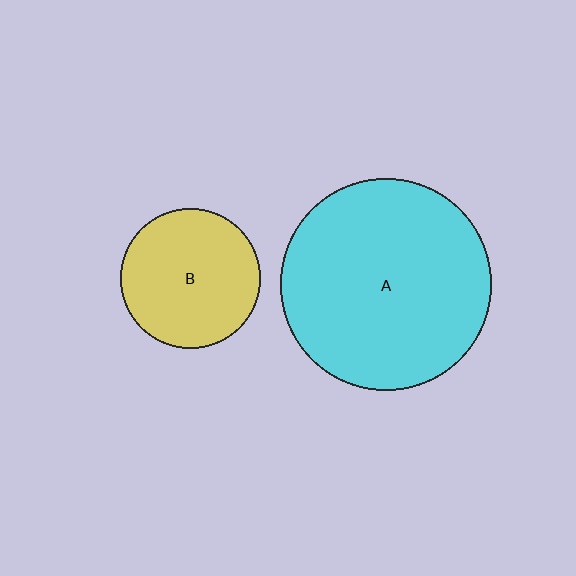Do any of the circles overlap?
No, none of the circles overlap.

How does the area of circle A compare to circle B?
Approximately 2.3 times.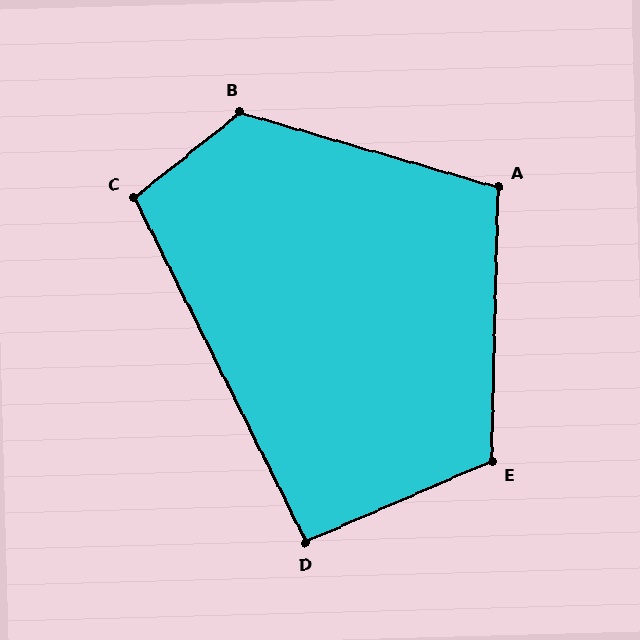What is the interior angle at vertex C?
Approximately 102 degrees (obtuse).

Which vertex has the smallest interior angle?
D, at approximately 93 degrees.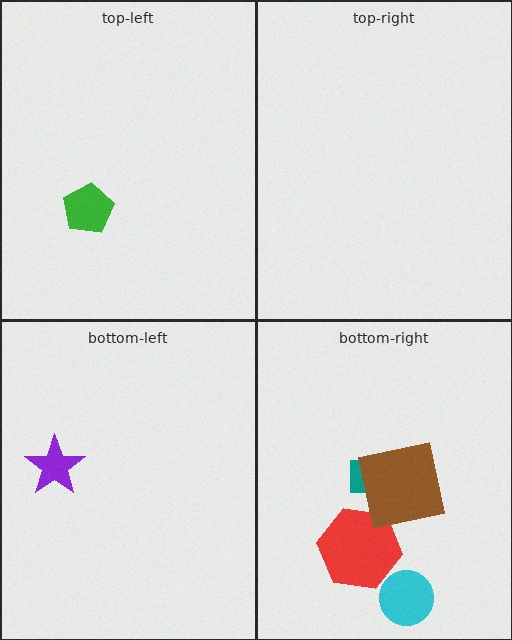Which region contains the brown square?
The bottom-right region.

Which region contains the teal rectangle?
The bottom-right region.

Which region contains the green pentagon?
The top-left region.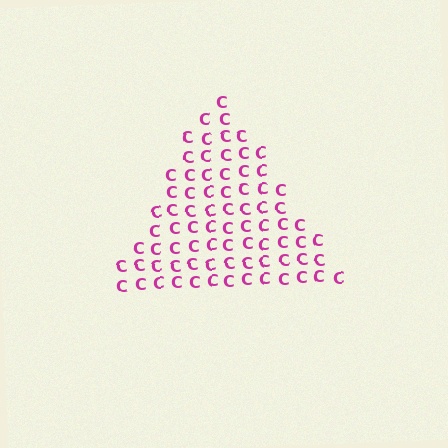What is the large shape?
The large shape is a triangle.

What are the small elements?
The small elements are letter C's.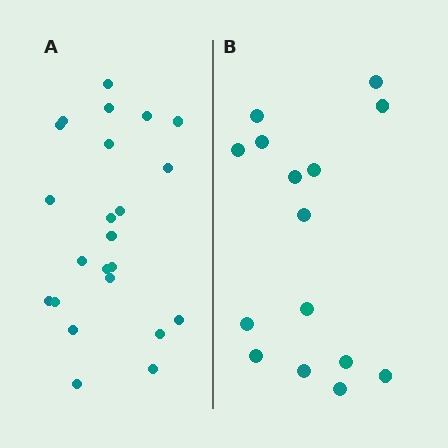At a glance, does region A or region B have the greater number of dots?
Region A (the left region) has more dots.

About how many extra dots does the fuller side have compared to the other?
Region A has roughly 8 or so more dots than region B.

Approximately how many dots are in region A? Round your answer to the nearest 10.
About 20 dots. (The exact count is 23, which rounds to 20.)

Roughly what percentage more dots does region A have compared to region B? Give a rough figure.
About 55% more.